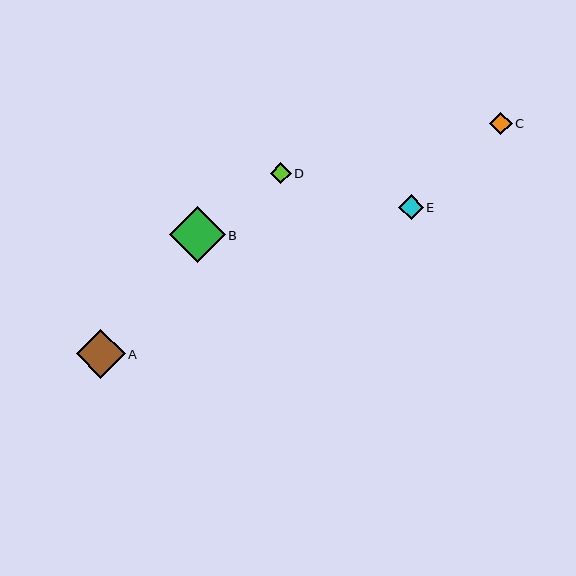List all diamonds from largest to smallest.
From largest to smallest: B, A, E, C, D.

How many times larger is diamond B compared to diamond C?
Diamond B is approximately 2.5 times the size of diamond C.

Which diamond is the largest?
Diamond B is the largest with a size of approximately 56 pixels.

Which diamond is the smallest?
Diamond D is the smallest with a size of approximately 21 pixels.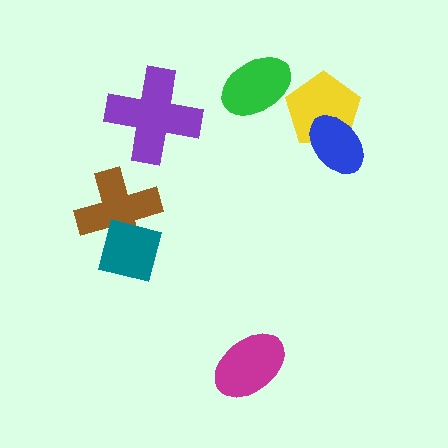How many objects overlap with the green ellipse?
0 objects overlap with the green ellipse.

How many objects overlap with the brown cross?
1 object overlaps with the brown cross.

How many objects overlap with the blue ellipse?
1 object overlaps with the blue ellipse.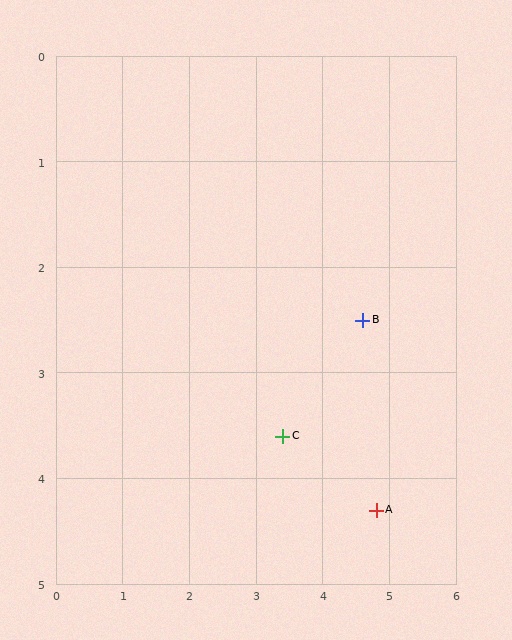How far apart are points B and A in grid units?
Points B and A are about 1.8 grid units apart.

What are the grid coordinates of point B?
Point B is at approximately (4.6, 2.5).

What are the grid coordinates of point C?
Point C is at approximately (3.4, 3.6).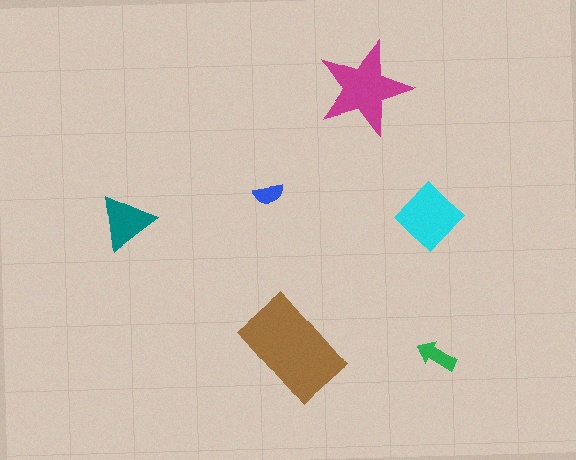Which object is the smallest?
The blue semicircle.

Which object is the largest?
The brown rectangle.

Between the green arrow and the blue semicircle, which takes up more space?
The green arrow.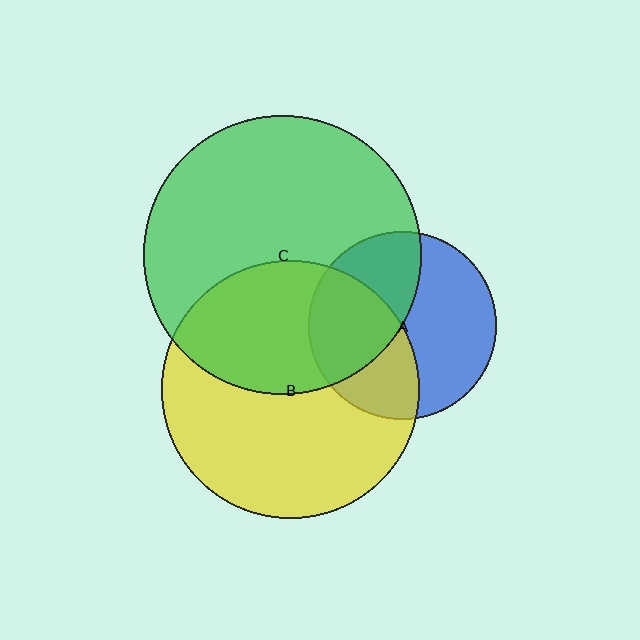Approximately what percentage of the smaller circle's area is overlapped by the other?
Approximately 40%.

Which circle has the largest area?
Circle C (green).